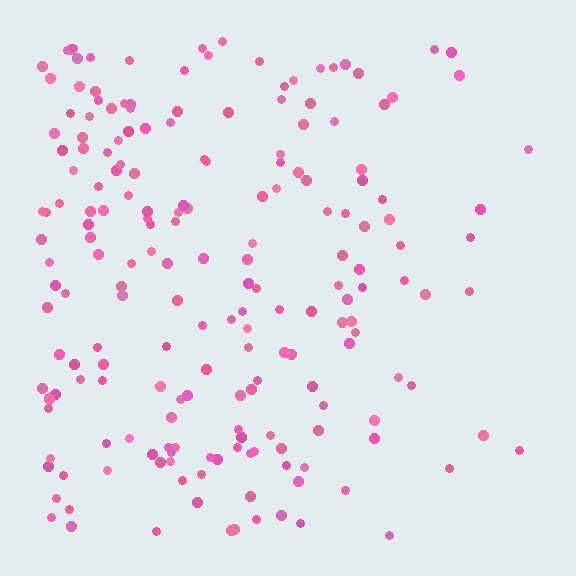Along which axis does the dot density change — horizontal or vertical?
Horizontal.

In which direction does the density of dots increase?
From right to left, with the left side densest.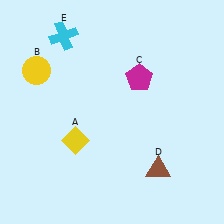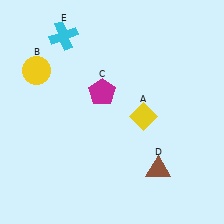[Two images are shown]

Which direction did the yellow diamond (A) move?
The yellow diamond (A) moved right.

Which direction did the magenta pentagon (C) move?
The magenta pentagon (C) moved left.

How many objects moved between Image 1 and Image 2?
2 objects moved between the two images.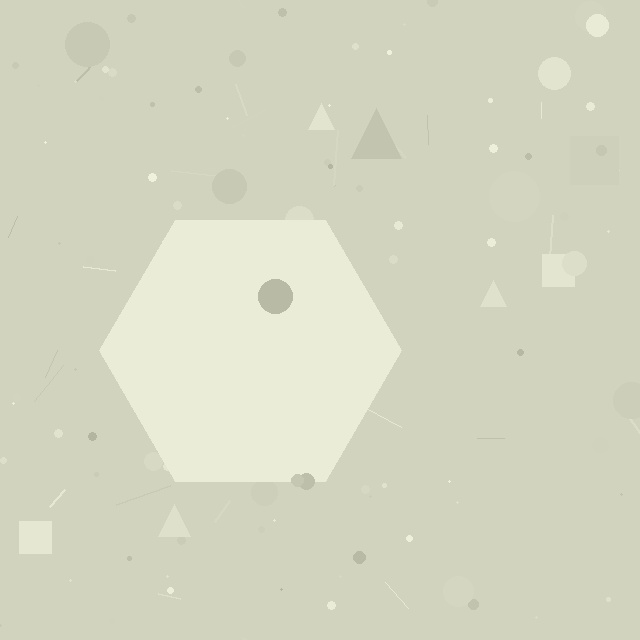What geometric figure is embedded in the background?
A hexagon is embedded in the background.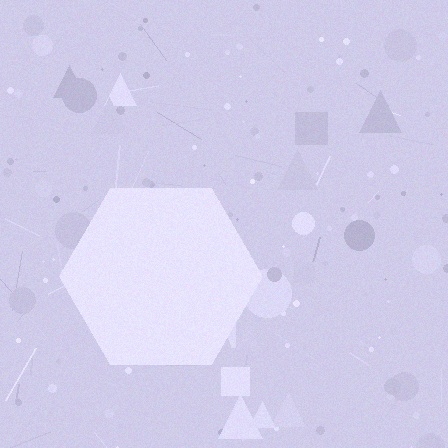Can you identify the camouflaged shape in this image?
The camouflaged shape is a hexagon.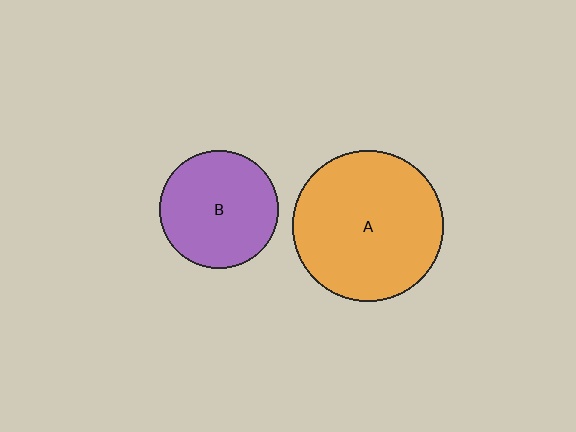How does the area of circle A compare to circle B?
Approximately 1.6 times.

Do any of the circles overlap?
No, none of the circles overlap.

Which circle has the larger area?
Circle A (orange).